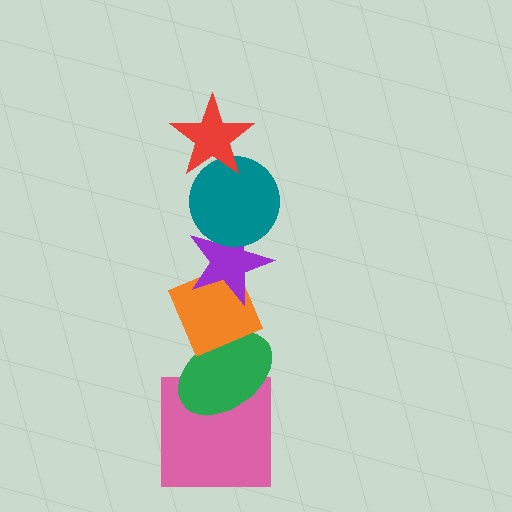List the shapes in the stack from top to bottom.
From top to bottom: the red star, the teal circle, the purple star, the orange diamond, the green ellipse, the pink square.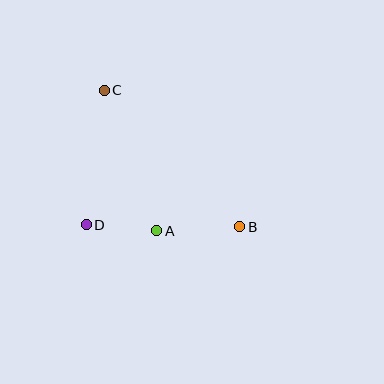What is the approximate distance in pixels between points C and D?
The distance between C and D is approximately 136 pixels.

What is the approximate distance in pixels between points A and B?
The distance between A and B is approximately 83 pixels.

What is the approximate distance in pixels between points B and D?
The distance between B and D is approximately 153 pixels.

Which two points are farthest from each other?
Points B and C are farthest from each other.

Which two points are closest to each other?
Points A and D are closest to each other.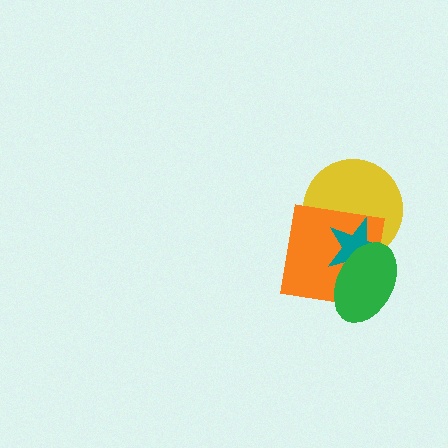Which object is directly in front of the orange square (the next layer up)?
The teal star is directly in front of the orange square.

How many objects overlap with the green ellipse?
3 objects overlap with the green ellipse.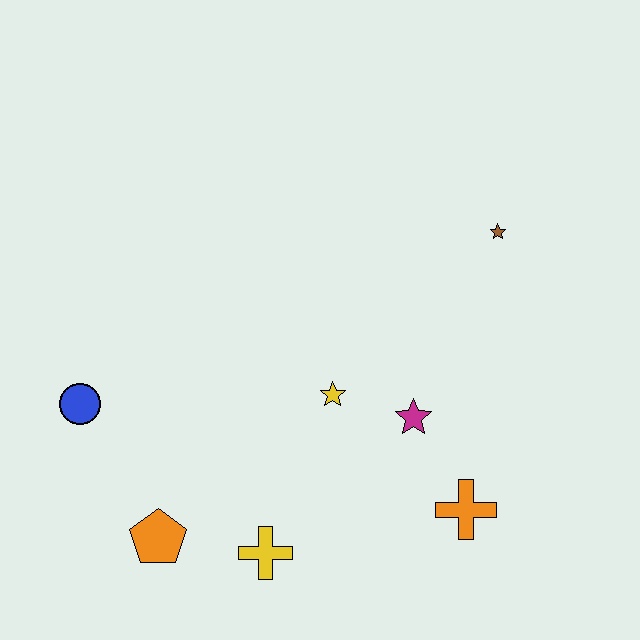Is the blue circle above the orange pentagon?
Yes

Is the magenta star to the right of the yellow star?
Yes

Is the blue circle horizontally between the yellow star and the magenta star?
No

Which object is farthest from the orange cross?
The blue circle is farthest from the orange cross.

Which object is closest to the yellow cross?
The orange pentagon is closest to the yellow cross.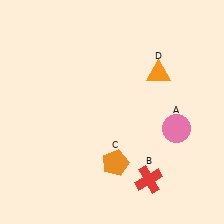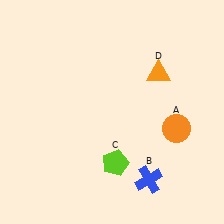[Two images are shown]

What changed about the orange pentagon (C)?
In Image 1, C is orange. In Image 2, it changed to lime.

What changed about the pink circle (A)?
In Image 1, A is pink. In Image 2, it changed to orange.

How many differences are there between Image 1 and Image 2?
There are 3 differences between the two images.